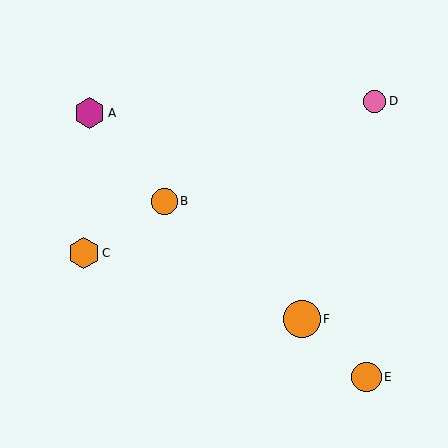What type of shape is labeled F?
Shape F is an orange circle.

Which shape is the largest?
The orange circle (labeled F) is the largest.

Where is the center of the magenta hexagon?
The center of the magenta hexagon is at (90, 113).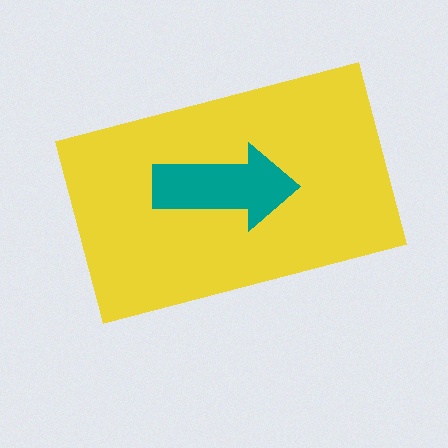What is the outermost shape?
The yellow rectangle.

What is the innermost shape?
The teal arrow.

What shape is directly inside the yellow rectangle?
The teal arrow.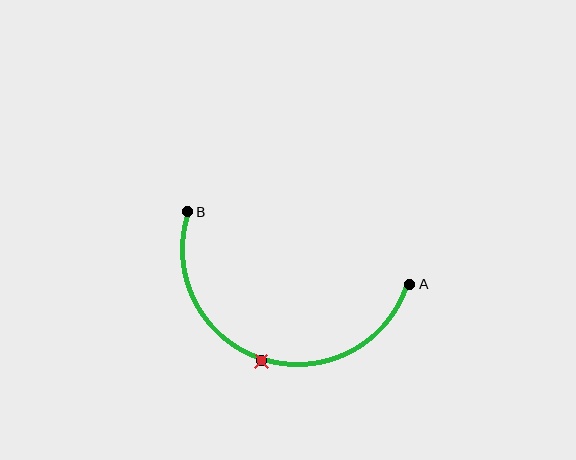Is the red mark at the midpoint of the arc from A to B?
Yes. The red mark lies on the arc at equal arc-length from both A and B — it is the arc midpoint.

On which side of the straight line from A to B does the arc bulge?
The arc bulges below the straight line connecting A and B.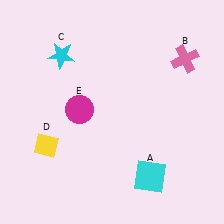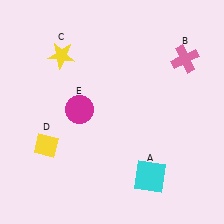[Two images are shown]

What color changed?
The star (C) changed from cyan in Image 1 to yellow in Image 2.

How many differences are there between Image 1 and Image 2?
There is 1 difference between the two images.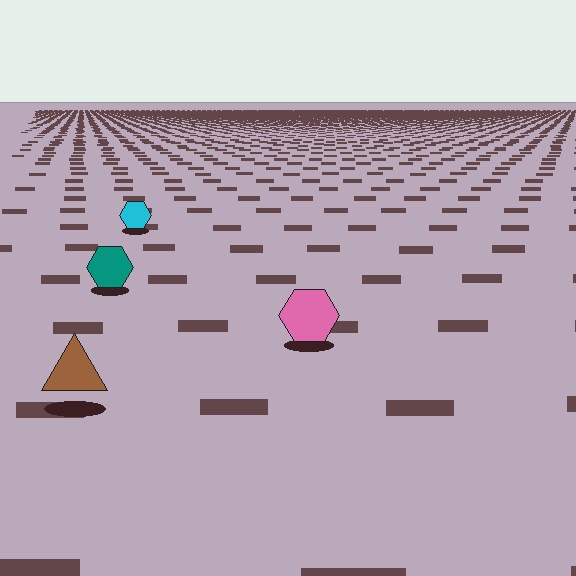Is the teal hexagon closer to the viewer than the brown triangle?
No. The brown triangle is closer — you can tell from the texture gradient: the ground texture is coarser near it.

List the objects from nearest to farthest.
From nearest to farthest: the brown triangle, the pink hexagon, the teal hexagon, the cyan hexagon.